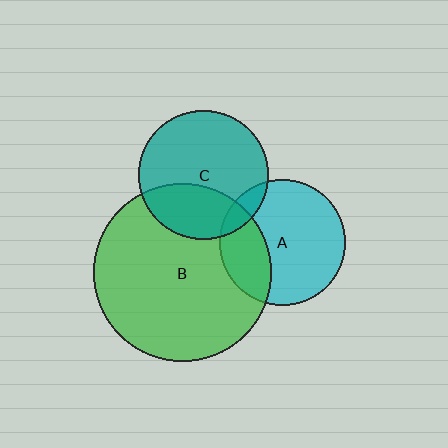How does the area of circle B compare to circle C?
Approximately 1.9 times.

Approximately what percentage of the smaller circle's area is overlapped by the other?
Approximately 35%.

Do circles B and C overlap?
Yes.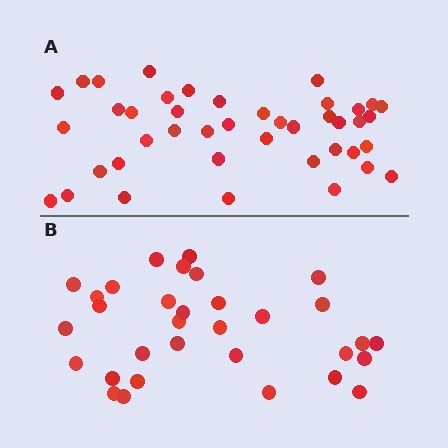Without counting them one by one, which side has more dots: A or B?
Region A (the top region) has more dots.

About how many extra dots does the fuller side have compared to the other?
Region A has roughly 10 or so more dots than region B.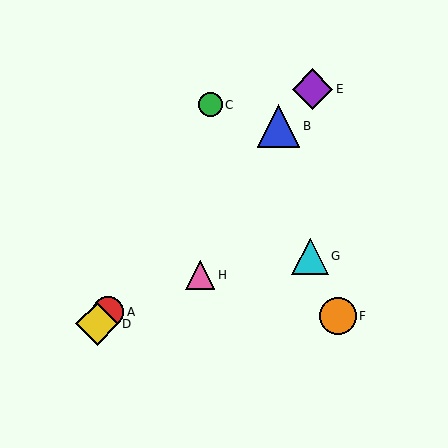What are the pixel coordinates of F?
Object F is at (338, 316).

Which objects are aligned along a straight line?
Objects A, B, D, E are aligned along a straight line.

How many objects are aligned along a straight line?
4 objects (A, B, D, E) are aligned along a straight line.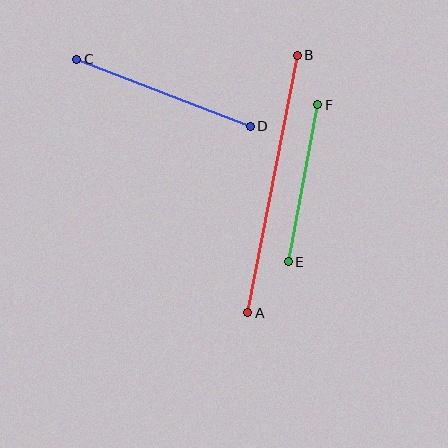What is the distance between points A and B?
The distance is approximately 262 pixels.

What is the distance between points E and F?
The distance is approximately 159 pixels.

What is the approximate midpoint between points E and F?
The midpoint is at approximately (303, 183) pixels.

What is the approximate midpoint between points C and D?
The midpoint is at approximately (163, 93) pixels.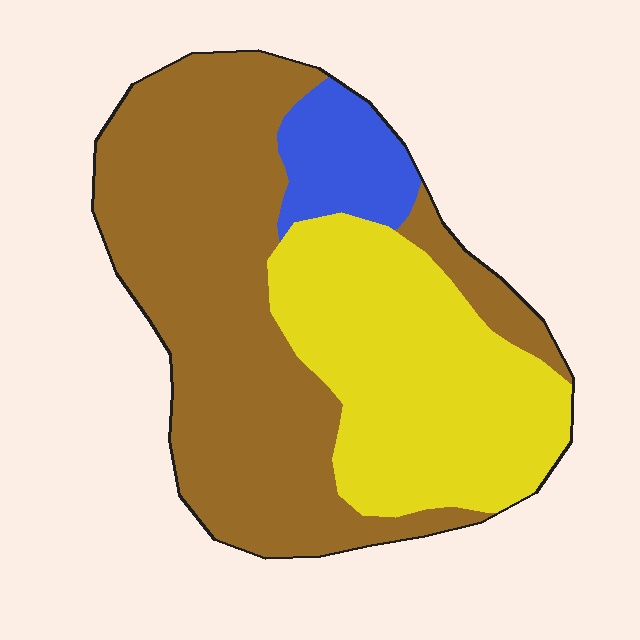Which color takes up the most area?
Brown, at roughly 55%.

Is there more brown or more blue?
Brown.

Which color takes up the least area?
Blue, at roughly 10%.